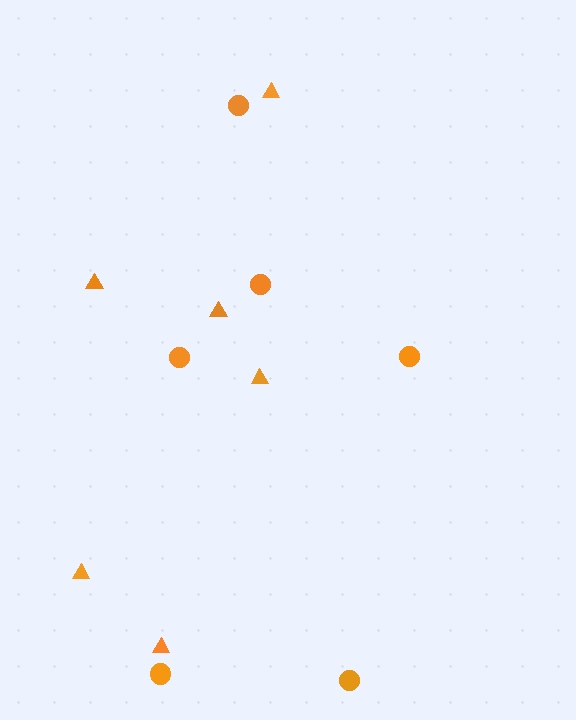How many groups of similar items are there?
There are 2 groups: one group of triangles (6) and one group of circles (6).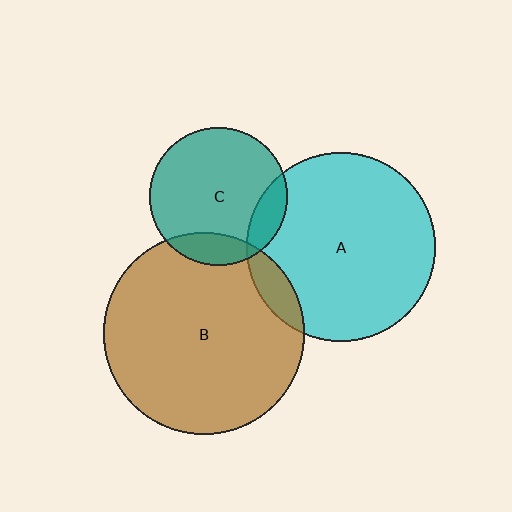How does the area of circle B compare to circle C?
Approximately 2.1 times.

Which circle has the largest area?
Circle B (brown).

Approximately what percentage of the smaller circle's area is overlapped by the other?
Approximately 15%.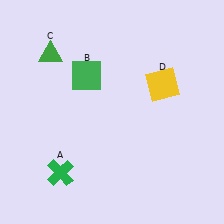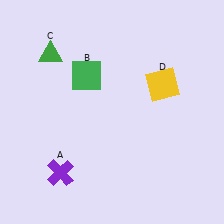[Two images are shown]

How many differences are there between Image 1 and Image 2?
There is 1 difference between the two images.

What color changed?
The cross (A) changed from green in Image 1 to purple in Image 2.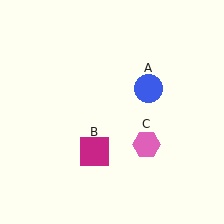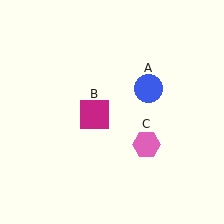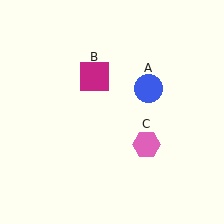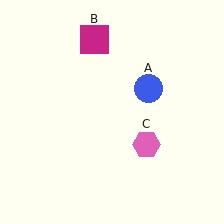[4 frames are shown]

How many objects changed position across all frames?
1 object changed position: magenta square (object B).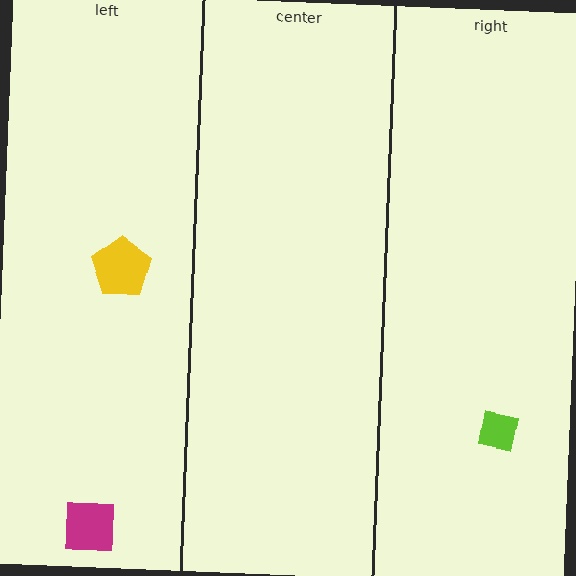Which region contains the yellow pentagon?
The left region.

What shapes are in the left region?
The yellow pentagon, the magenta square.